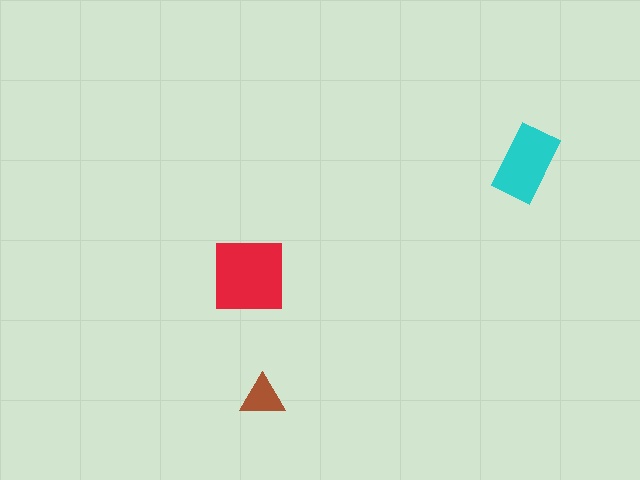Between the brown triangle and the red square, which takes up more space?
The red square.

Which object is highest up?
The cyan rectangle is topmost.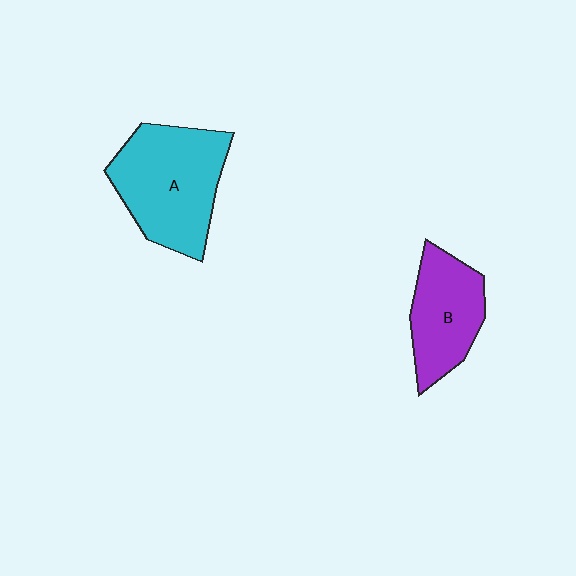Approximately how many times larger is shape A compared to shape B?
Approximately 1.5 times.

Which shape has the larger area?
Shape A (cyan).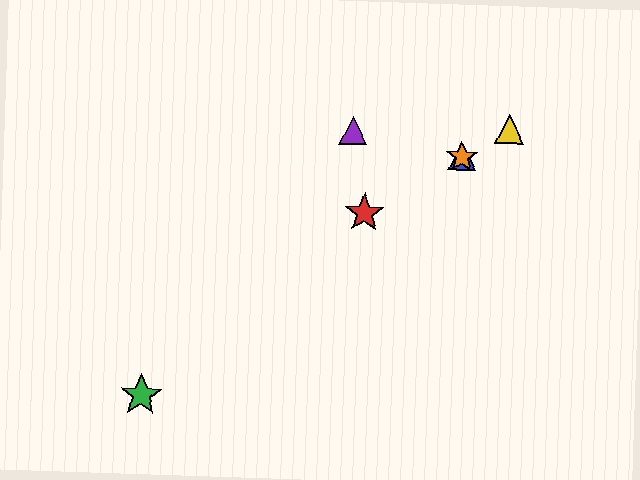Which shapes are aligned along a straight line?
The red star, the blue triangle, the yellow triangle, the orange star are aligned along a straight line.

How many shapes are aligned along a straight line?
4 shapes (the red star, the blue triangle, the yellow triangle, the orange star) are aligned along a straight line.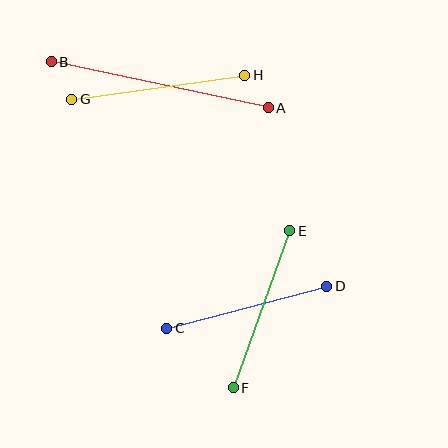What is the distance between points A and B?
The distance is approximately 222 pixels.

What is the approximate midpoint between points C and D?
The midpoint is at approximately (247, 307) pixels.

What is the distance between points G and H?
The distance is approximately 175 pixels.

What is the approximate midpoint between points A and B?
The midpoint is at approximately (160, 85) pixels.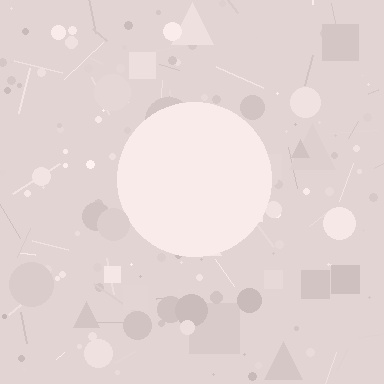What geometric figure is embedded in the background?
A circle is embedded in the background.